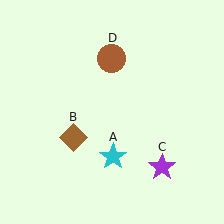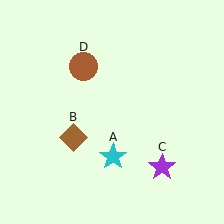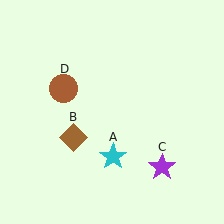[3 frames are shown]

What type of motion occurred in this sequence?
The brown circle (object D) rotated counterclockwise around the center of the scene.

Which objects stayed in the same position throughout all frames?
Cyan star (object A) and brown diamond (object B) and purple star (object C) remained stationary.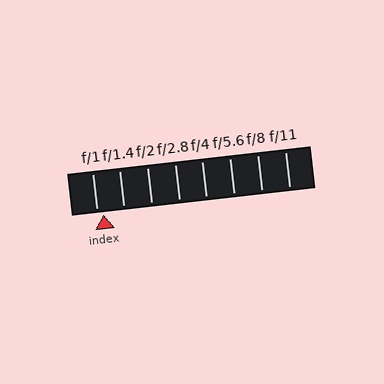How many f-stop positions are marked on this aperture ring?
There are 8 f-stop positions marked.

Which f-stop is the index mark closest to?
The index mark is closest to f/1.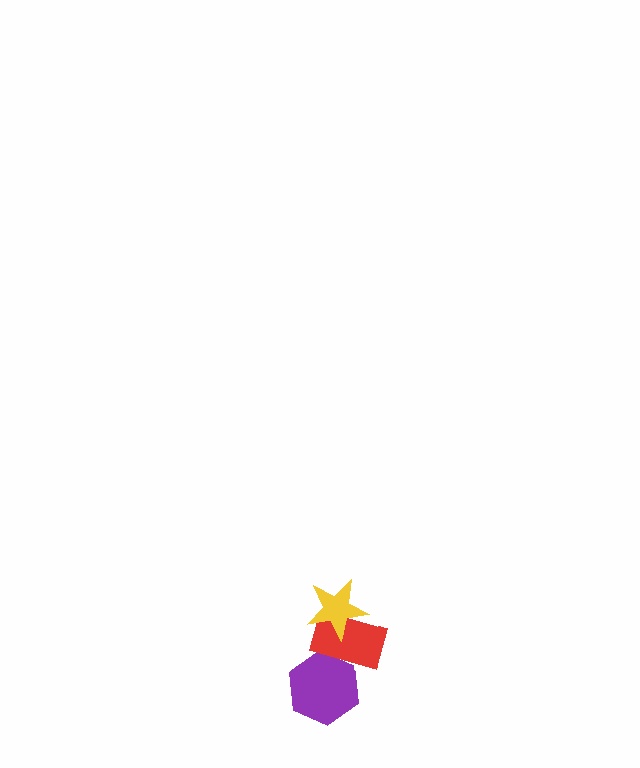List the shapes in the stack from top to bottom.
From top to bottom: the yellow star, the red rectangle, the purple hexagon.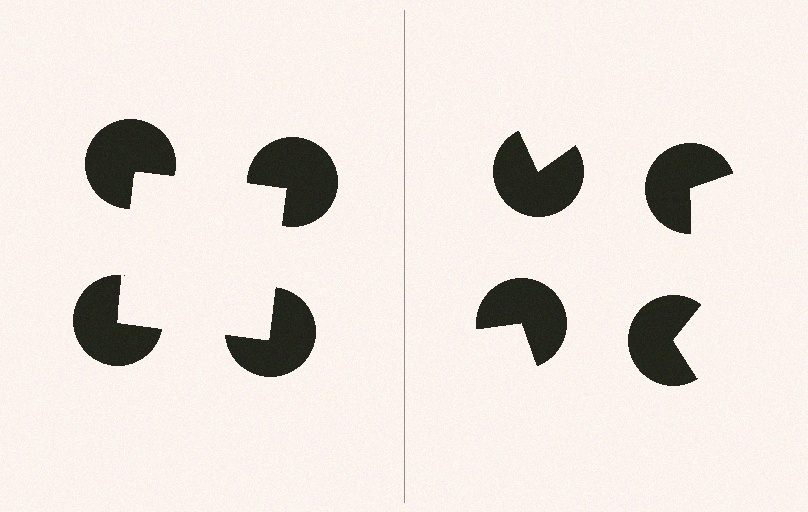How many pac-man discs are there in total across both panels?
8 — 4 on each side.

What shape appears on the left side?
An illusory square.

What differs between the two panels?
The pac-man discs are positioned identically on both sides; only the wedge orientations differ. On the left they align to a square; on the right they are misaligned.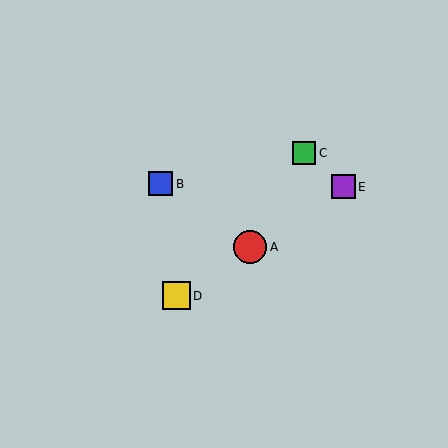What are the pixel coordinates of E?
Object E is at (344, 187).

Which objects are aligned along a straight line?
Objects A, D, E are aligned along a straight line.